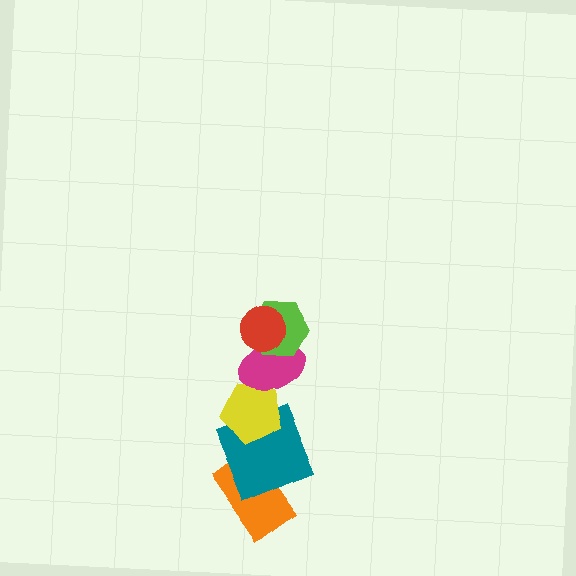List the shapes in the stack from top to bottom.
From top to bottom: the red circle, the lime hexagon, the magenta ellipse, the yellow pentagon, the teal square, the orange rectangle.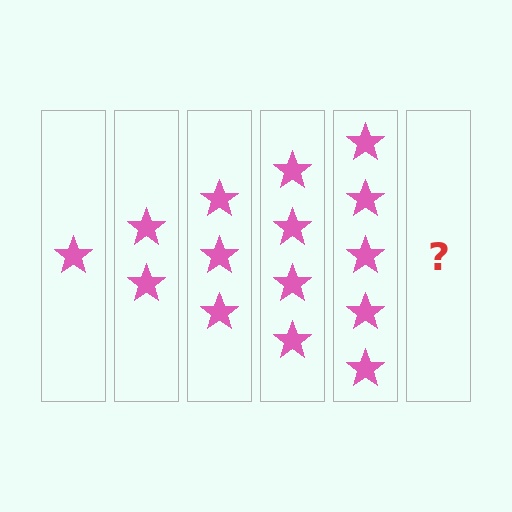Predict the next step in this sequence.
The next step is 6 stars.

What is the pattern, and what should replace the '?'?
The pattern is that each step adds one more star. The '?' should be 6 stars.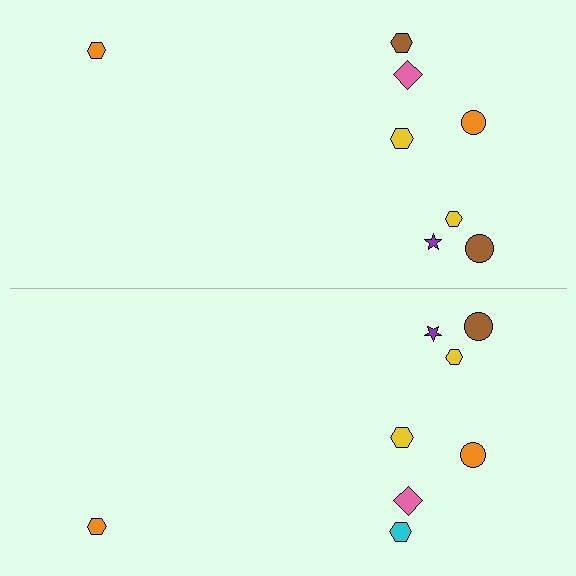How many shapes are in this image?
There are 16 shapes in this image.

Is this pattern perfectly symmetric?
No, the pattern is not perfectly symmetric. The cyan hexagon on the bottom side breaks the symmetry — its mirror counterpart is brown.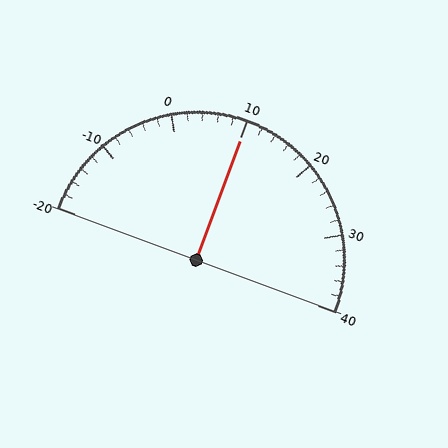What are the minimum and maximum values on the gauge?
The gauge ranges from -20 to 40.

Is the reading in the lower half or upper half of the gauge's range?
The reading is in the upper half of the range (-20 to 40).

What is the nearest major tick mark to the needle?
The nearest major tick mark is 10.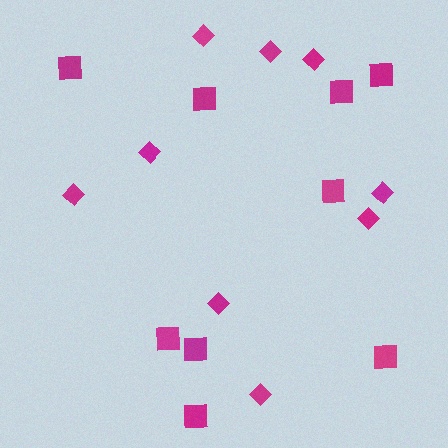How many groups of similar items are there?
There are 2 groups: one group of diamonds (9) and one group of squares (9).